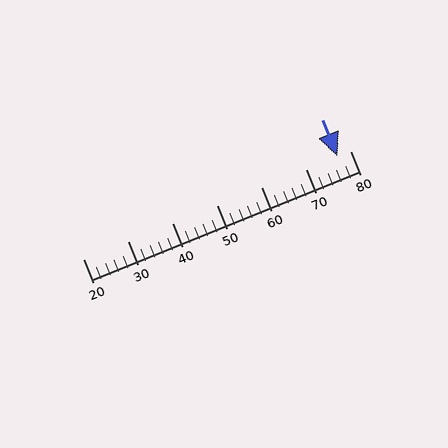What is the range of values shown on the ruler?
The ruler shows values from 20 to 80.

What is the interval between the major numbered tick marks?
The major tick marks are spaced 10 units apart.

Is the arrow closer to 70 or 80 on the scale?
The arrow is closer to 80.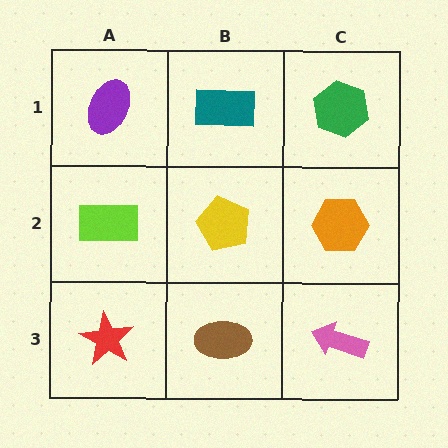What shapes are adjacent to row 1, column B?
A yellow pentagon (row 2, column B), a purple ellipse (row 1, column A), a green hexagon (row 1, column C).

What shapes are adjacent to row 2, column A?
A purple ellipse (row 1, column A), a red star (row 3, column A), a yellow pentagon (row 2, column B).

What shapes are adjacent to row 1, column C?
An orange hexagon (row 2, column C), a teal rectangle (row 1, column B).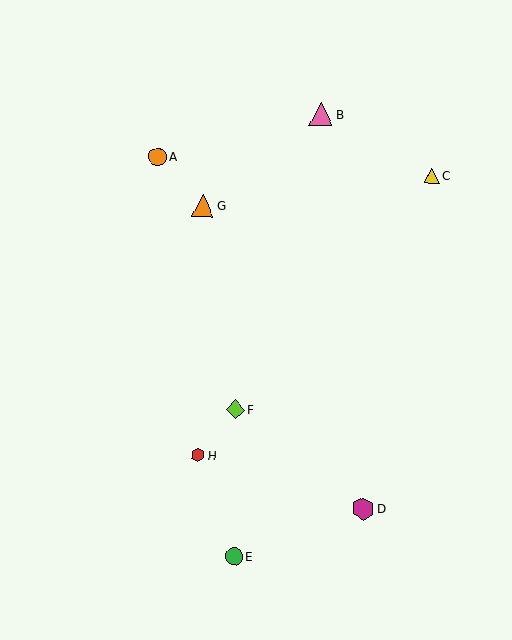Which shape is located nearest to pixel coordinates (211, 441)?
The red hexagon (labeled H) at (198, 455) is nearest to that location.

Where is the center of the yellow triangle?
The center of the yellow triangle is at (432, 176).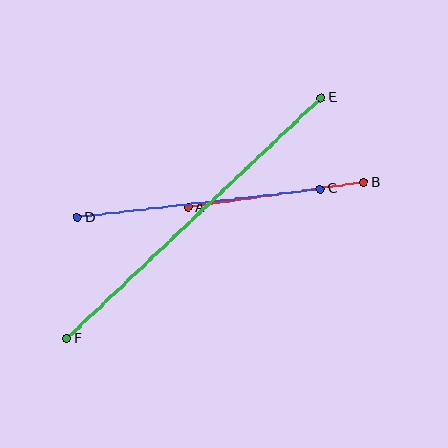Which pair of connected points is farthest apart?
Points E and F are farthest apart.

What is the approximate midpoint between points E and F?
The midpoint is at approximately (194, 218) pixels.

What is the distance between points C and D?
The distance is approximately 245 pixels.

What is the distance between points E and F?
The distance is approximately 350 pixels.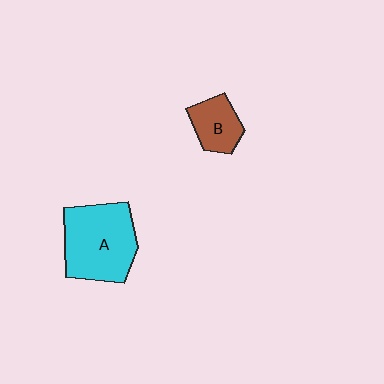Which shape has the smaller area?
Shape B (brown).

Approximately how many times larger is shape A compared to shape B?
Approximately 2.3 times.